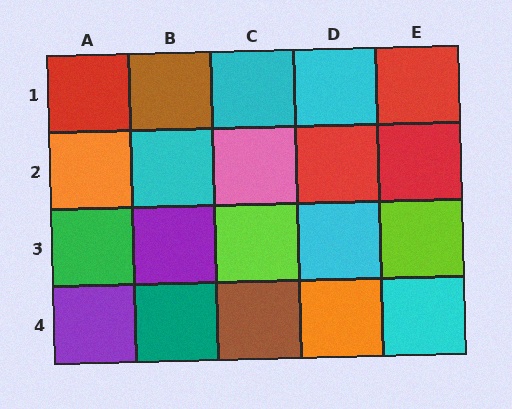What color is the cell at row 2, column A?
Orange.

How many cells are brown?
2 cells are brown.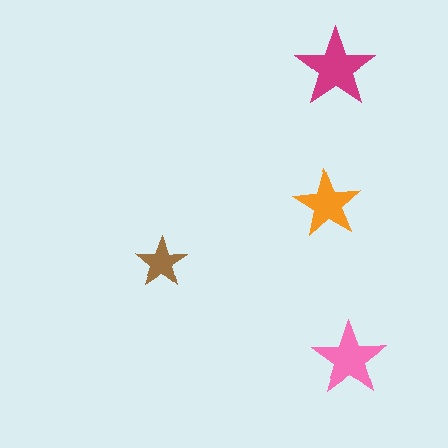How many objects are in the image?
There are 4 objects in the image.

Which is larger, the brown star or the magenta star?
The magenta one.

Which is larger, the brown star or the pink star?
The pink one.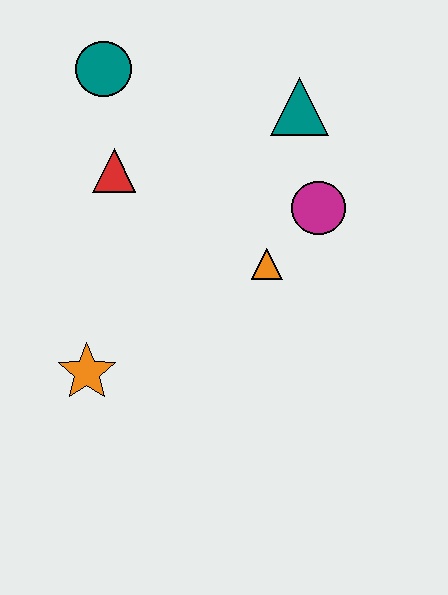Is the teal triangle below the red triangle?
No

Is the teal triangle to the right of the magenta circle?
No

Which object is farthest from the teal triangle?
The orange star is farthest from the teal triangle.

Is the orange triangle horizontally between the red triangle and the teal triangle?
Yes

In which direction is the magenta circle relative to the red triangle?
The magenta circle is to the right of the red triangle.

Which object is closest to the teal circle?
The red triangle is closest to the teal circle.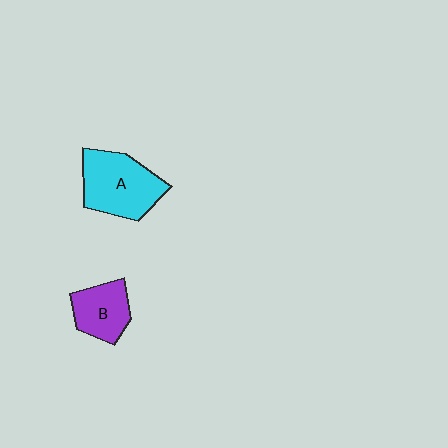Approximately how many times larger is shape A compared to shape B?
Approximately 1.5 times.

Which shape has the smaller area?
Shape B (purple).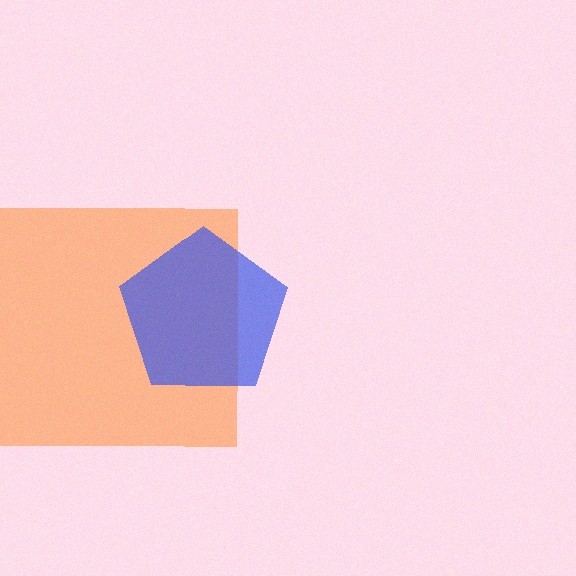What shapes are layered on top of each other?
The layered shapes are: an orange square, a blue pentagon.